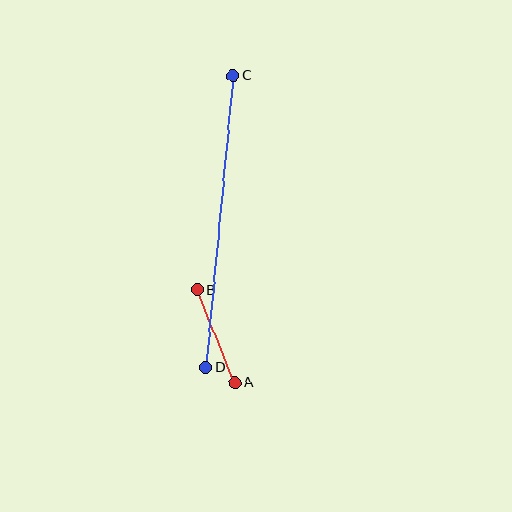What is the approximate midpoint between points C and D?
The midpoint is at approximately (219, 222) pixels.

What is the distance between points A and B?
The distance is approximately 100 pixels.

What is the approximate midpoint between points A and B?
The midpoint is at approximately (216, 336) pixels.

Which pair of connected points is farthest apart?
Points C and D are farthest apart.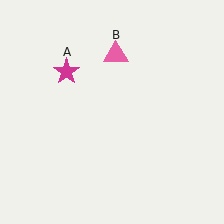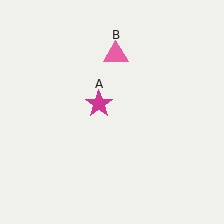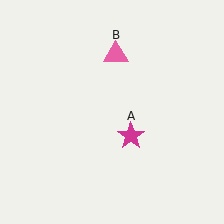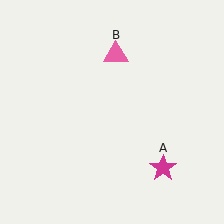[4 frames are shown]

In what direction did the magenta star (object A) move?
The magenta star (object A) moved down and to the right.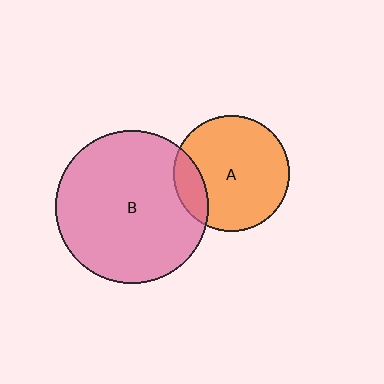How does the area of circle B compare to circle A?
Approximately 1.7 times.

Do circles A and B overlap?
Yes.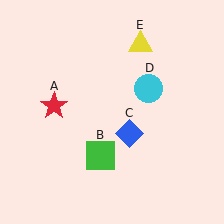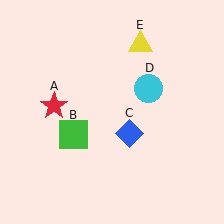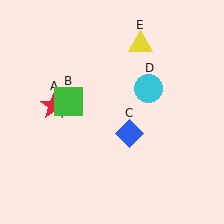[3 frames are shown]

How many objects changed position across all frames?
1 object changed position: green square (object B).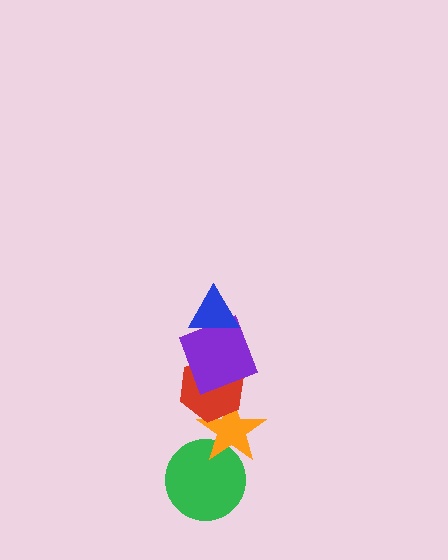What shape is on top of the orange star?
The red hexagon is on top of the orange star.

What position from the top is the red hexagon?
The red hexagon is 3rd from the top.